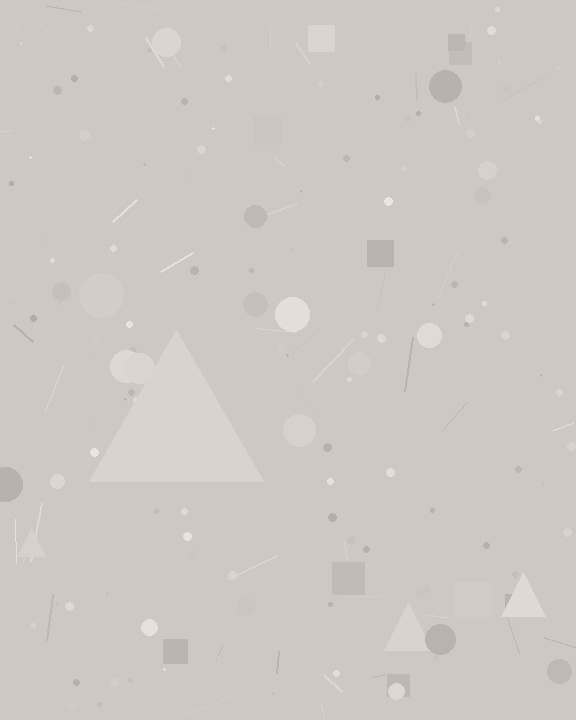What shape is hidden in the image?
A triangle is hidden in the image.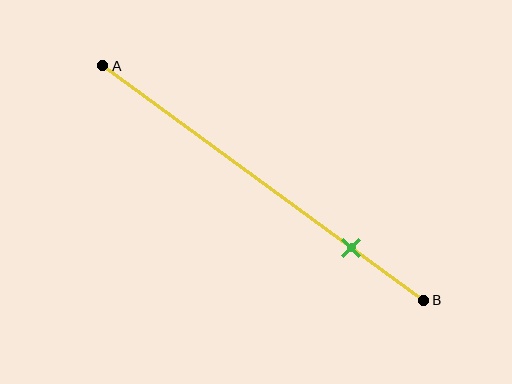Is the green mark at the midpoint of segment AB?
No, the mark is at about 80% from A, not at the 50% midpoint.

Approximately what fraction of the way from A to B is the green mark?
The green mark is approximately 80% of the way from A to B.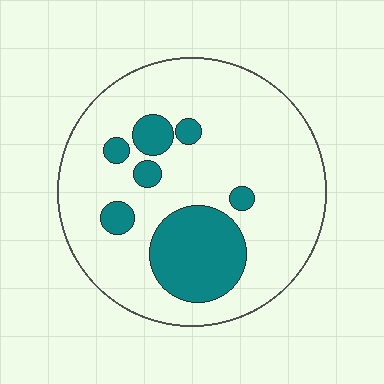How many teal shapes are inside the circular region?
7.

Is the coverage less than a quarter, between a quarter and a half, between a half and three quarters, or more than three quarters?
Less than a quarter.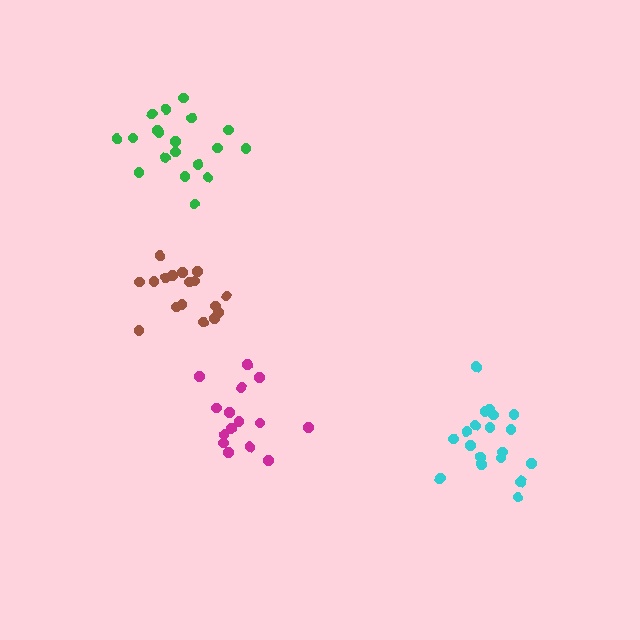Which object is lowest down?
The cyan cluster is bottommost.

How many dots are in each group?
Group 1: 19 dots, Group 2: 17 dots, Group 3: 15 dots, Group 4: 20 dots (71 total).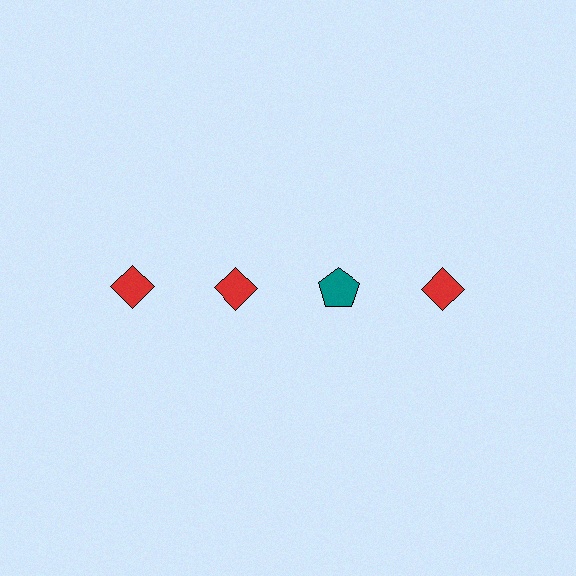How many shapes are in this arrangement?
There are 4 shapes arranged in a grid pattern.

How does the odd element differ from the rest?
It differs in both color (teal instead of red) and shape (pentagon instead of diamond).